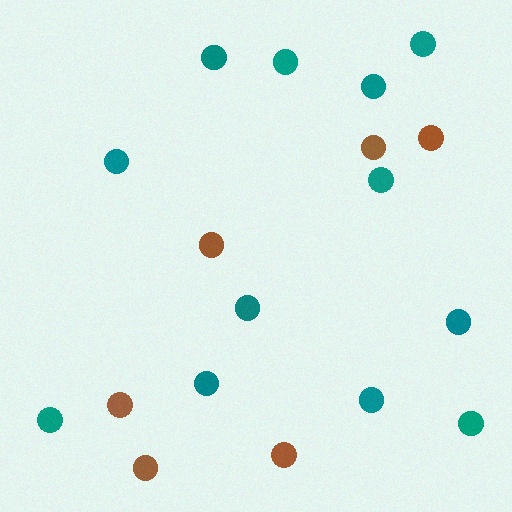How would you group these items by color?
There are 2 groups: one group of teal circles (12) and one group of brown circles (6).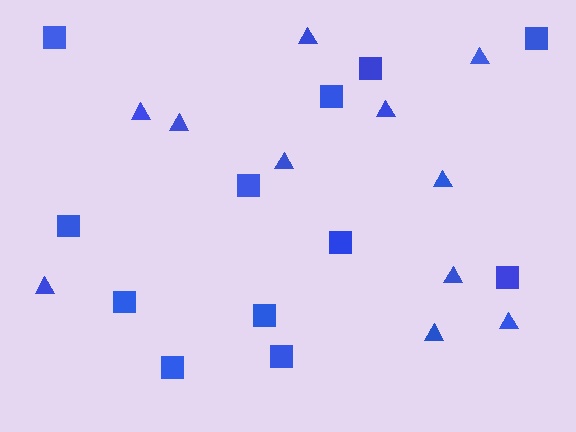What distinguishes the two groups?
There are 2 groups: one group of triangles (11) and one group of squares (12).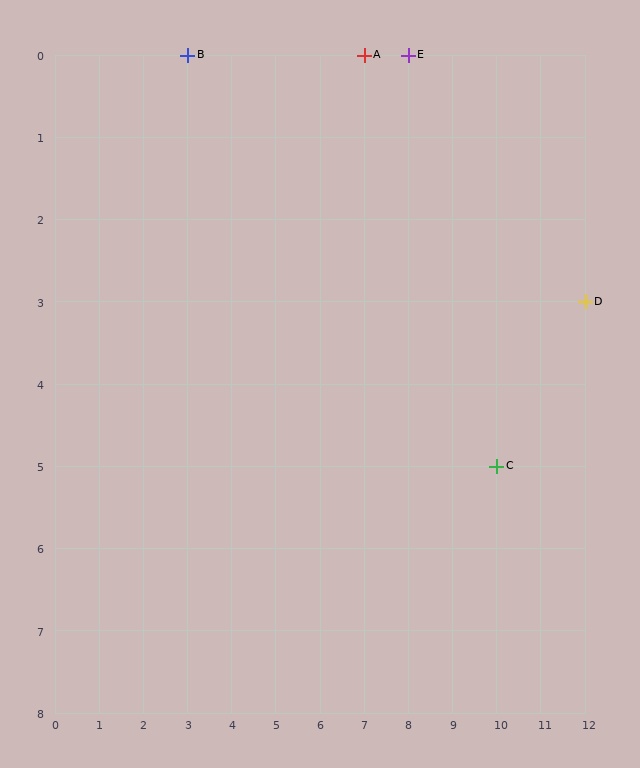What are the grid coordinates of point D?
Point D is at grid coordinates (12, 3).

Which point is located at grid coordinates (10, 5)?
Point C is at (10, 5).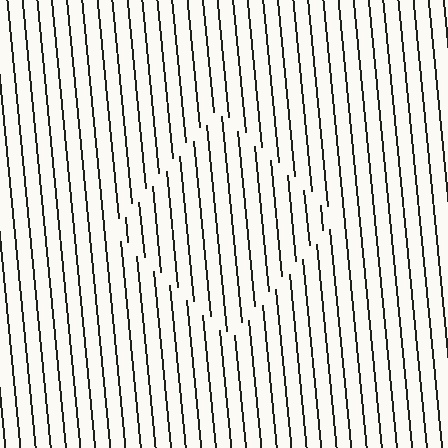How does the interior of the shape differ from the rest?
The interior of the shape contains the same grating, shifted by half a period — the contour is defined by the phase discontinuity where line-ends from the inner and outer gratings abut.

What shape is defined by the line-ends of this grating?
An illusory square. The interior of the shape contains the same grating, shifted by half a period — the contour is defined by the phase discontinuity where line-ends from the inner and outer gratings abut.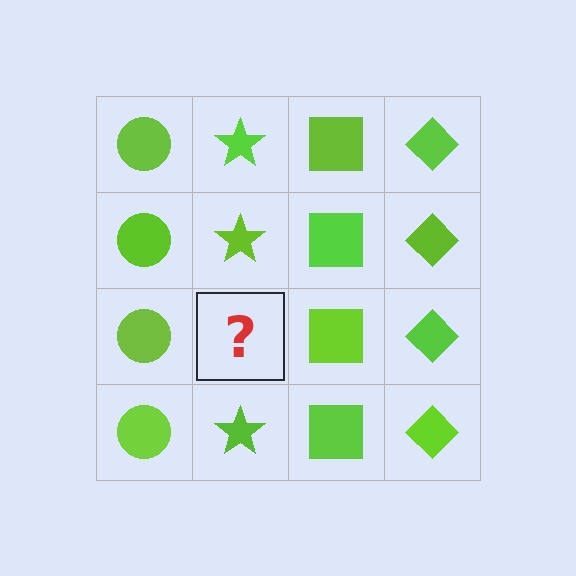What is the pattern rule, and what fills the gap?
The rule is that each column has a consistent shape. The gap should be filled with a lime star.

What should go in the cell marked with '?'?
The missing cell should contain a lime star.